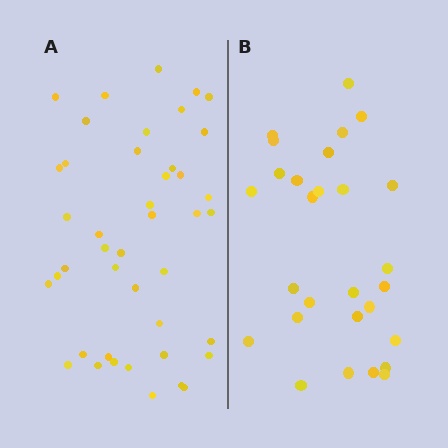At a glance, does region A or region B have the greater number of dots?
Region A (the left region) has more dots.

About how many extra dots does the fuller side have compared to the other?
Region A has approximately 15 more dots than region B.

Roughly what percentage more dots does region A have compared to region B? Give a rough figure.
About 55% more.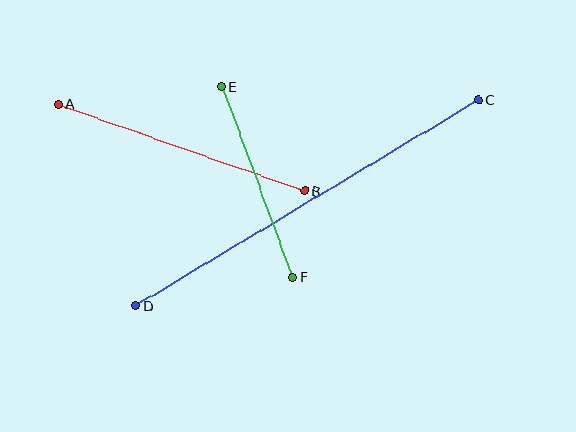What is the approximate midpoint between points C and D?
The midpoint is at approximately (307, 203) pixels.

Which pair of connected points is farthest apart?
Points C and D are farthest apart.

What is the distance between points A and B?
The distance is approximately 262 pixels.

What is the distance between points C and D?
The distance is approximately 400 pixels.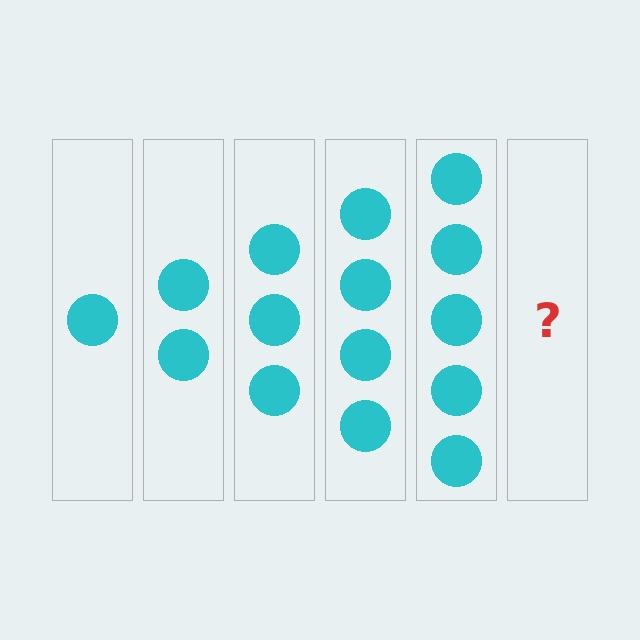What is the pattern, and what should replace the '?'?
The pattern is that each step adds one more circle. The '?' should be 6 circles.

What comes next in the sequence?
The next element should be 6 circles.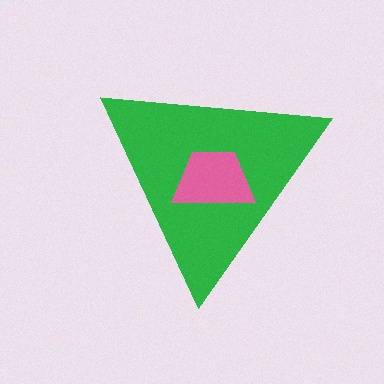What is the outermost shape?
The green triangle.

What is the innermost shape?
The pink trapezoid.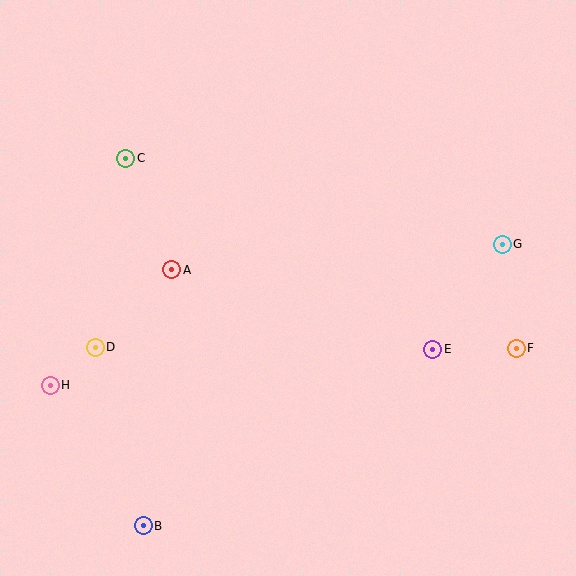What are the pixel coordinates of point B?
Point B is at (143, 526).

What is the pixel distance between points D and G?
The distance between D and G is 420 pixels.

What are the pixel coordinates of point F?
Point F is at (516, 348).